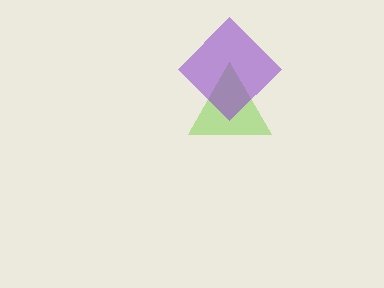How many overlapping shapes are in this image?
There are 2 overlapping shapes in the image.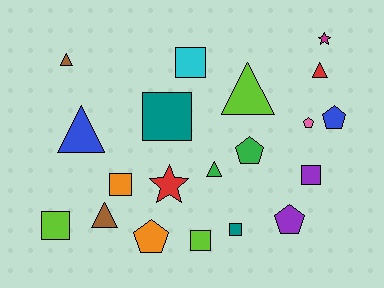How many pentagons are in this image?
There are 5 pentagons.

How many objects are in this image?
There are 20 objects.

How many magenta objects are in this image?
There is 1 magenta object.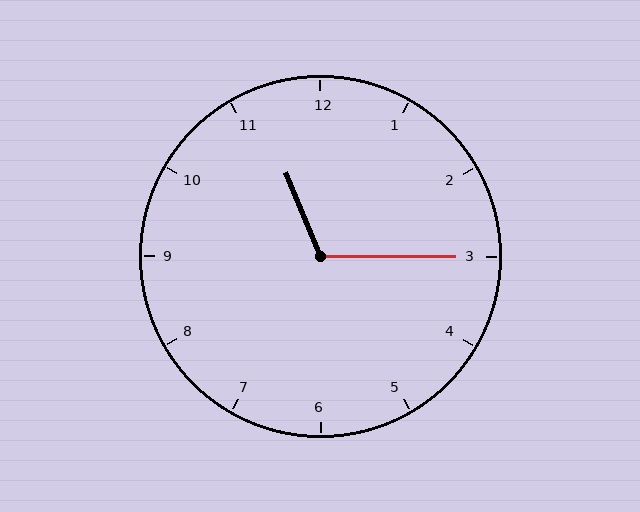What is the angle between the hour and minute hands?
Approximately 112 degrees.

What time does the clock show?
11:15.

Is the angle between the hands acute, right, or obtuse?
It is obtuse.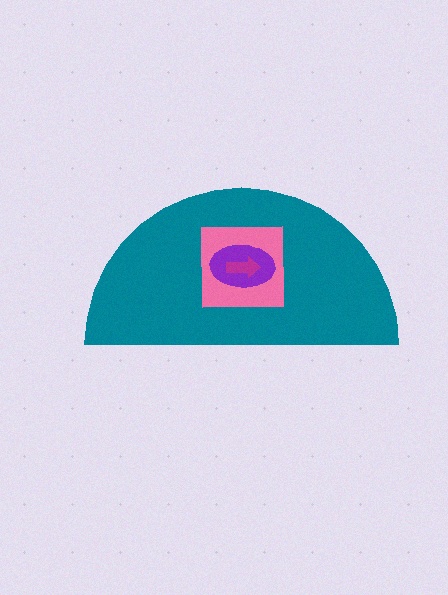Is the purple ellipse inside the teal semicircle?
Yes.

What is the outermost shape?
The teal semicircle.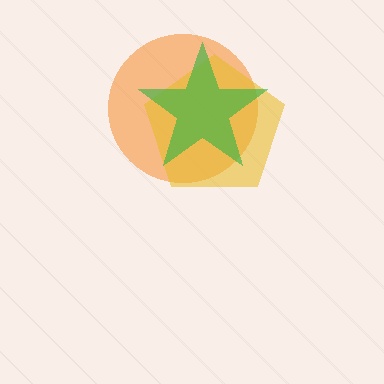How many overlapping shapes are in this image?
There are 3 overlapping shapes in the image.